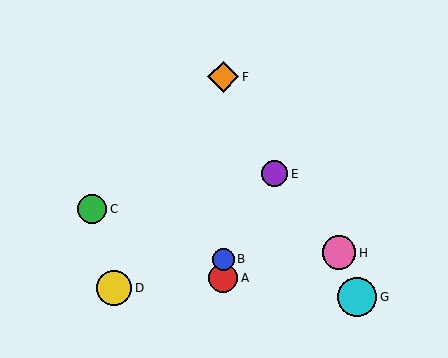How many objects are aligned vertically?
3 objects (A, B, F) are aligned vertically.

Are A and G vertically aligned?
No, A is at x≈223 and G is at x≈357.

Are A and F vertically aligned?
Yes, both are at x≈223.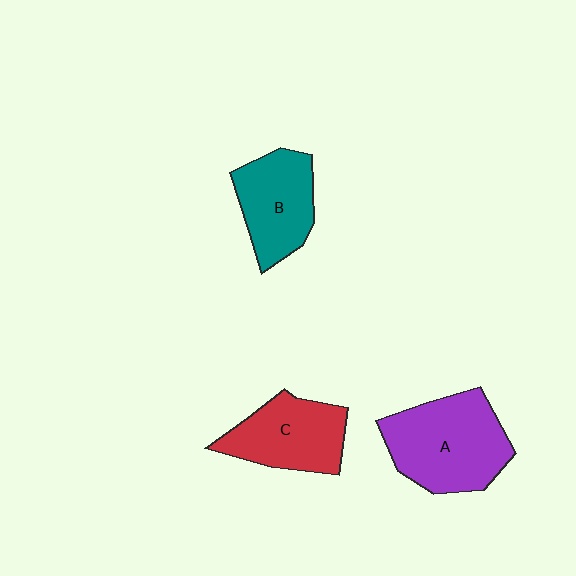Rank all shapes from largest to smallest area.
From largest to smallest: A (purple), C (red), B (teal).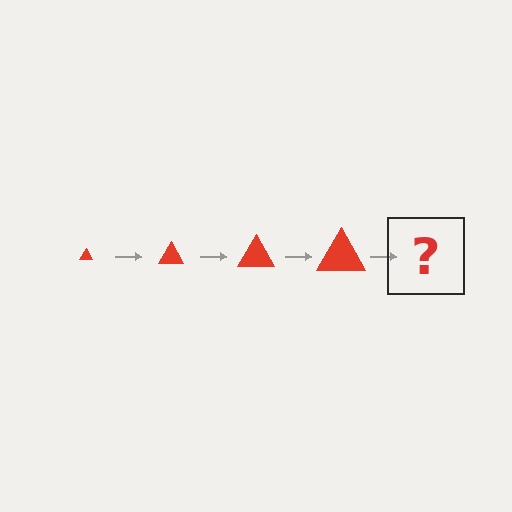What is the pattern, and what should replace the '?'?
The pattern is that the triangle gets progressively larger each step. The '?' should be a red triangle, larger than the previous one.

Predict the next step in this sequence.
The next step is a red triangle, larger than the previous one.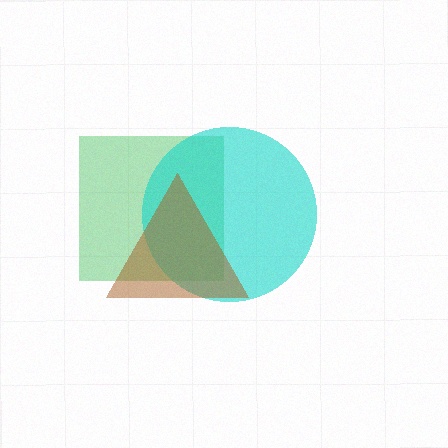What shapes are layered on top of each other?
The layered shapes are: a green square, a cyan circle, a brown triangle.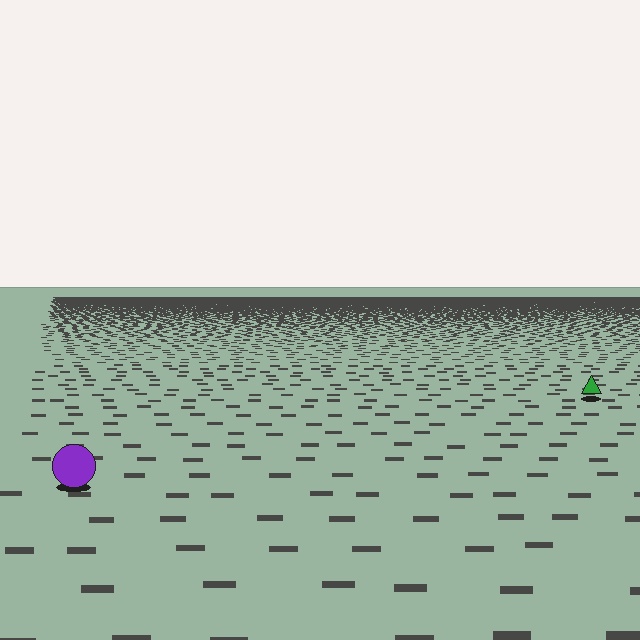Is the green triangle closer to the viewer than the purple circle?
No. The purple circle is closer — you can tell from the texture gradient: the ground texture is coarser near it.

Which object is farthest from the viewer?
The green triangle is farthest from the viewer. It appears smaller and the ground texture around it is denser.